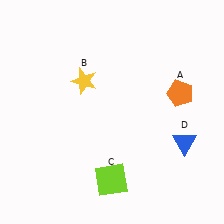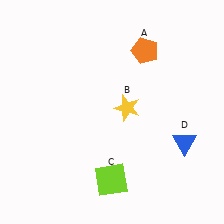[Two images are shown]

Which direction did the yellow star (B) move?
The yellow star (B) moved right.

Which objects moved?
The objects that moved are: the orange pentagon (A), the yellow star (B).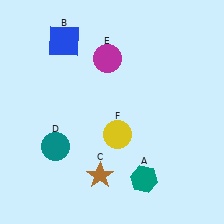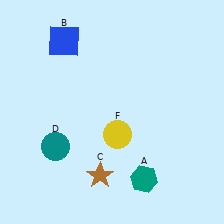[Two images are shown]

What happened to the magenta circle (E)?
The magenta circle (E) was removed in Image 2. It was in the top-left area of Image 1.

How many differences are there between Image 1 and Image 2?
There is 1 difference between the two images.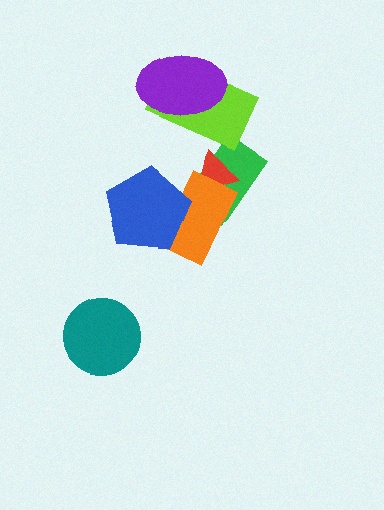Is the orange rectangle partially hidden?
Yes, it is partially covered by another shape.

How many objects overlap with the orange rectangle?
3 objects overlap with the orange rectangle.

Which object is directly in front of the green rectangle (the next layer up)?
The red triangle is directly in front of the green rectangle.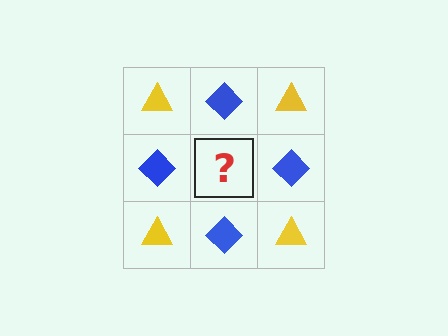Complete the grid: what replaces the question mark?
The question mark should be replaced with a yellow triangle.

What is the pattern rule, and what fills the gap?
The rule is that it alternates yellow triangle and blue diamond in a checkerboard pattern. The gap should be filled with a yellow triangle.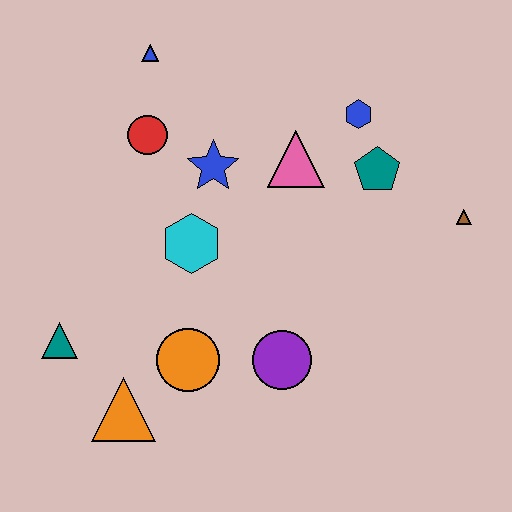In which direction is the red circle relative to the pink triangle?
The red circle is to the left of the pink triangle.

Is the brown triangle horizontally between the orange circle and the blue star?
No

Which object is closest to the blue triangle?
The red circle is closest to the blue triangle.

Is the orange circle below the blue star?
Yes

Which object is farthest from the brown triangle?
The teal triangle is farthest from the brown triangle.